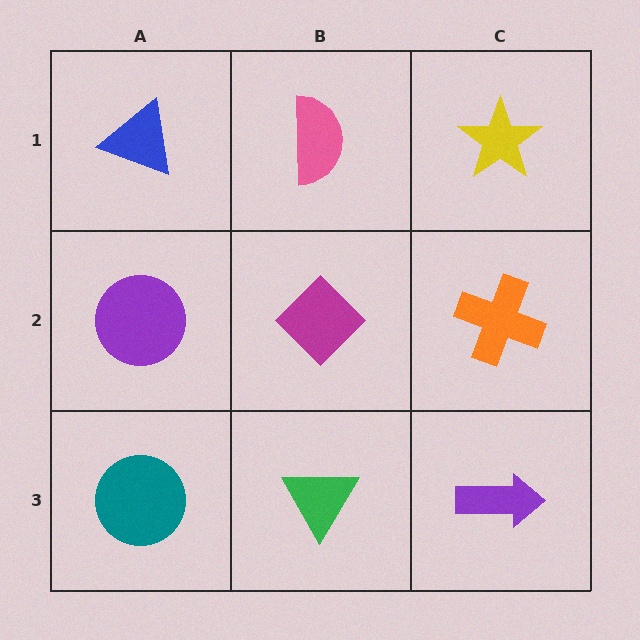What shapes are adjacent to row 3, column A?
A purple circle (row 2, column A), a green triangle (row 3, column B).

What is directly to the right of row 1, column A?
A pink semicircle.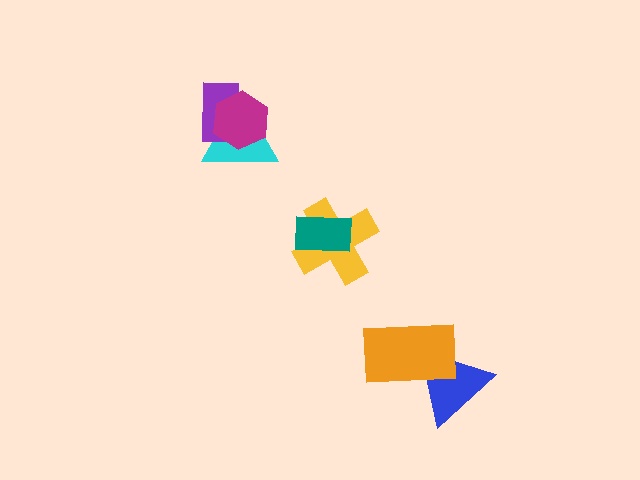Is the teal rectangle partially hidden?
No, no other shape covers it.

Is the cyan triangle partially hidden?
Yes, it is partially covered by another shape.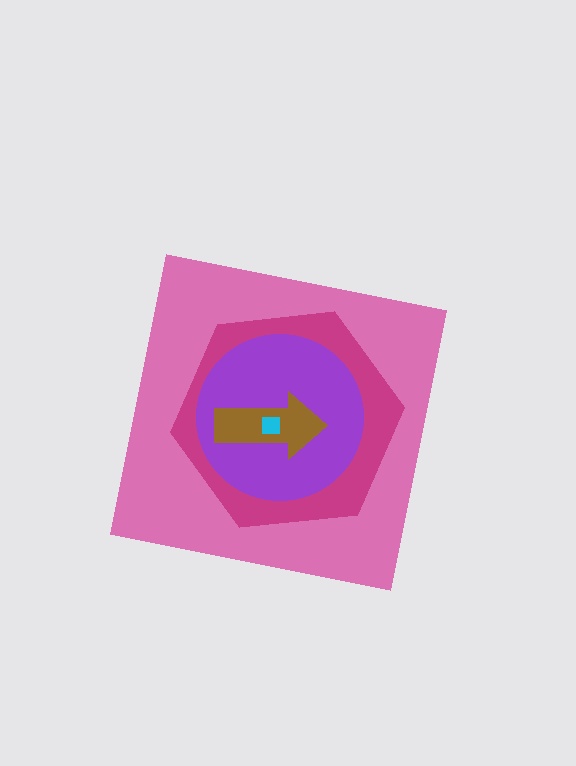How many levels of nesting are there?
5.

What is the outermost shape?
The pink square.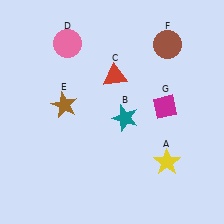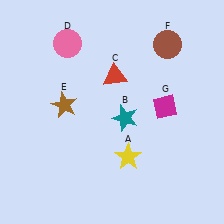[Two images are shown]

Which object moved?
The yellow star (A) moved left.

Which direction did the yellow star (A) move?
The yellow star (A) moved left.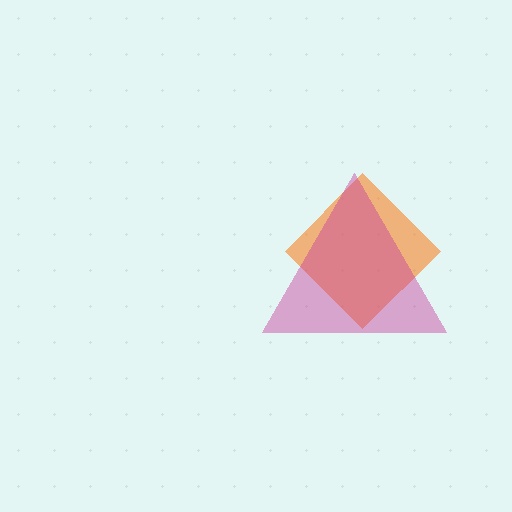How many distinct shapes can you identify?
There are 2 distinct shapes: an orange diamond, a magenta triangle.